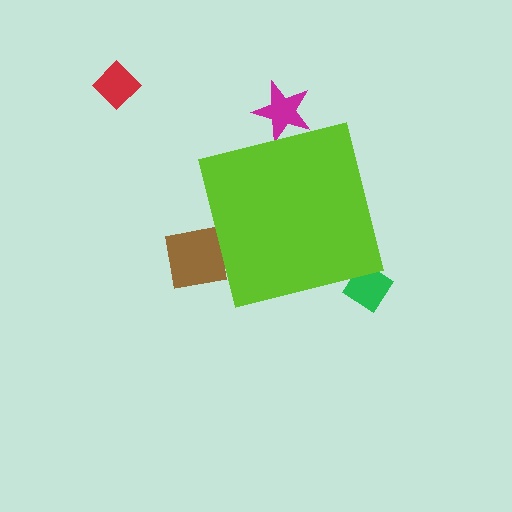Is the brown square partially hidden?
Yes, the brown square is partially hidden behind the lime square.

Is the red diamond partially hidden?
No, the red diamond is fully visible.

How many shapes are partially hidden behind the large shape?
3 shapes are partially hidden.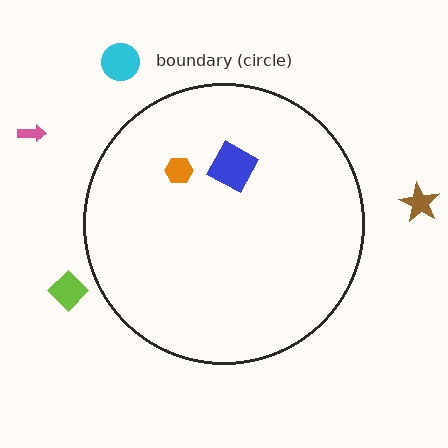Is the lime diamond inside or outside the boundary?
Outside.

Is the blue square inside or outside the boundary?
Inside.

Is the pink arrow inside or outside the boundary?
Outside.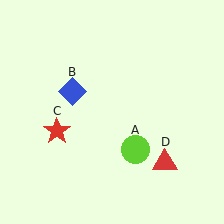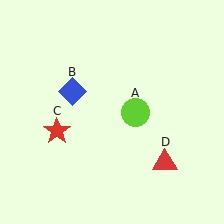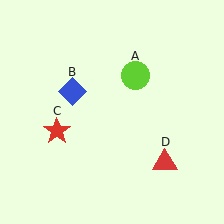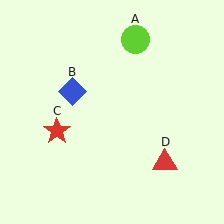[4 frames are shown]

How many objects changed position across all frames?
1 object changed position: lime circle (object A).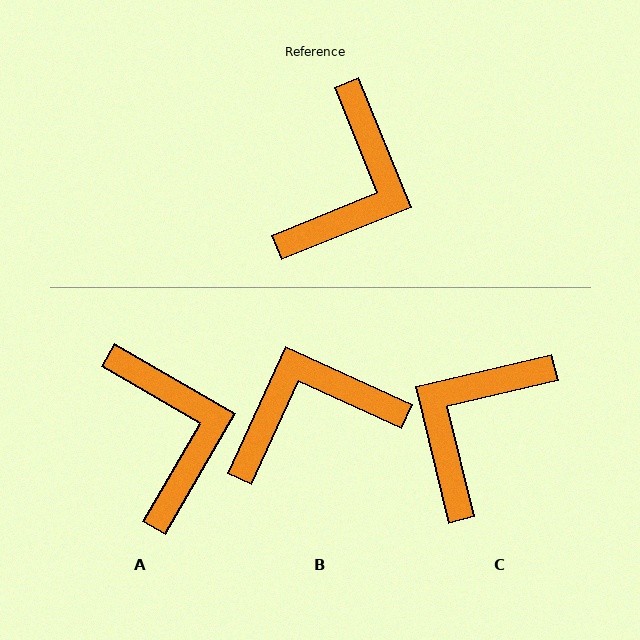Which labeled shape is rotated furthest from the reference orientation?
C, about 172 degrees away.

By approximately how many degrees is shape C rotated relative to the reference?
Approximately 172 degrees counter-clockwise.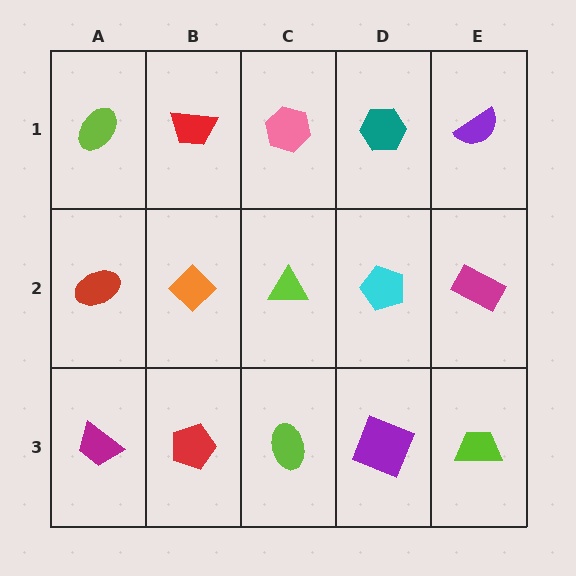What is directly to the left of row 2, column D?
A lime triangle.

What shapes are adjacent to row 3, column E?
A magenta rectangle (row 2, column E), a purple square (row 3, column D).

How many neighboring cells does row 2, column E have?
3.